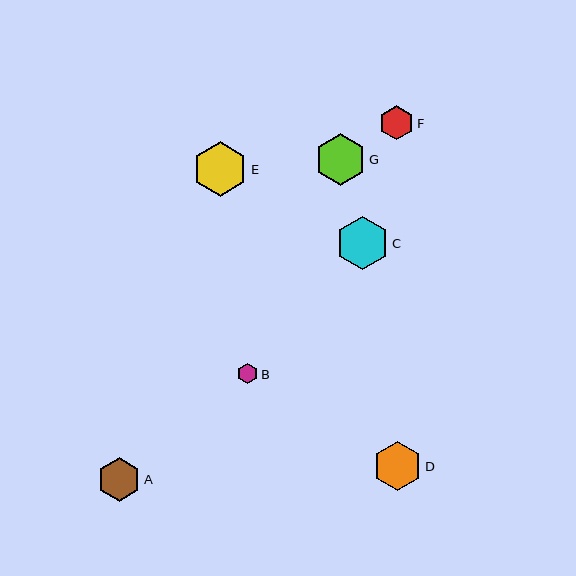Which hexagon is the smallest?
Hexagon B is the smallest with a size of approximately 21 pixels.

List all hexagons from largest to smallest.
From largest to smallest: E, C, G, D, A, F, B.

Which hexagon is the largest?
Hexagon E is the largest with a size of approximately 55 pixels.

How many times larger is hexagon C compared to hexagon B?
Hexagon C is approximately 2.6 times the size of hexagon B.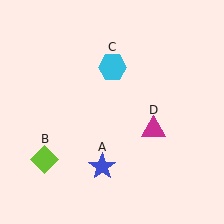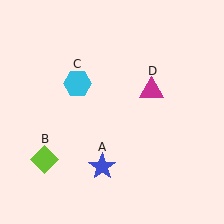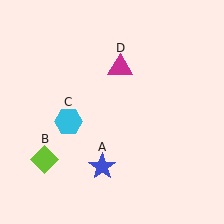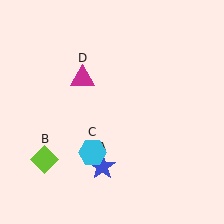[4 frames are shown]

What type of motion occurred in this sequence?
The cyan hexagon (object C), magenta triangle (object D) rotated counterclockwise around the center of the scene.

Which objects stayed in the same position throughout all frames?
Blue star (object A) and lime diamond (object B) remained stationary.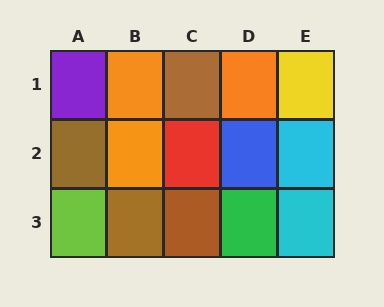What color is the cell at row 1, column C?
Brown.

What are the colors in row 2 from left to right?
Brown, orange, red, blue, cyan.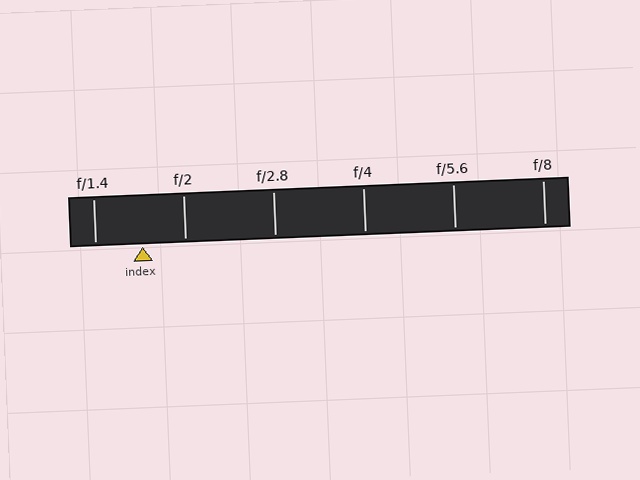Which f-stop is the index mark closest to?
The index mark is closest to f/2.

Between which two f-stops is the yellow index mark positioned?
The index mark is between f/1.4 and f/2.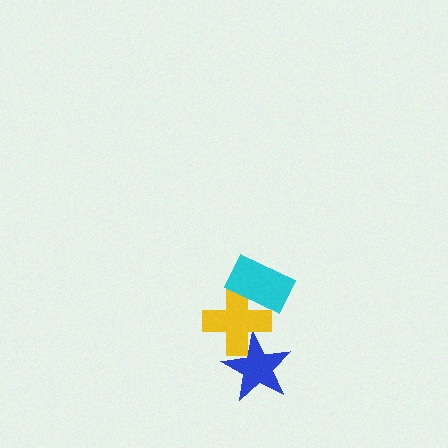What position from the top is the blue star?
The blue star is 3rd from the top.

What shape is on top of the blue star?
The yellow cross is on top of the blue star.